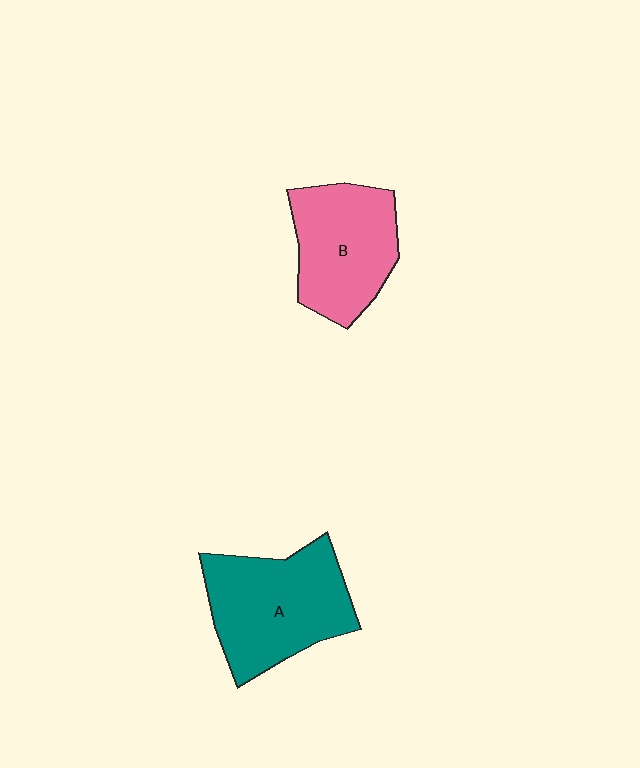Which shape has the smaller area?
Shape B (pink).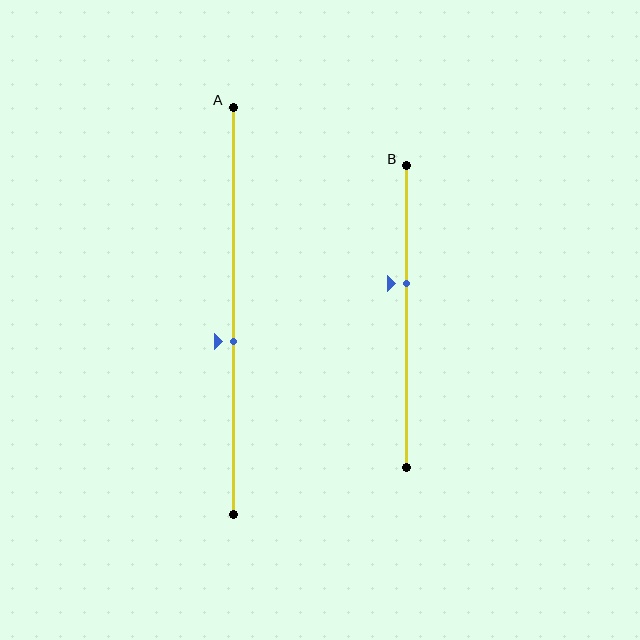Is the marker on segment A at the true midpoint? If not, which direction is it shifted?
No, the marker on segment A is shifted downward by about 8% of the segment length.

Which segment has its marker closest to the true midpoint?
Segment A has its marker closest to the true midpoint.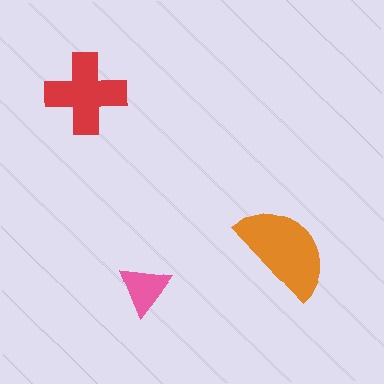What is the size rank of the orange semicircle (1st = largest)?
1st.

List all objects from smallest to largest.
The pink triangle, the red cross, the orange semicircle.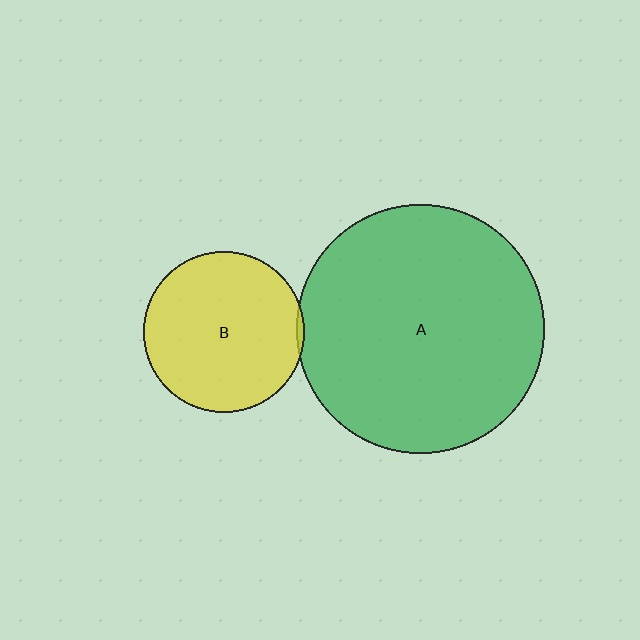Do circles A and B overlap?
Yes.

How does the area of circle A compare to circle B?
Approximately 2.4 times.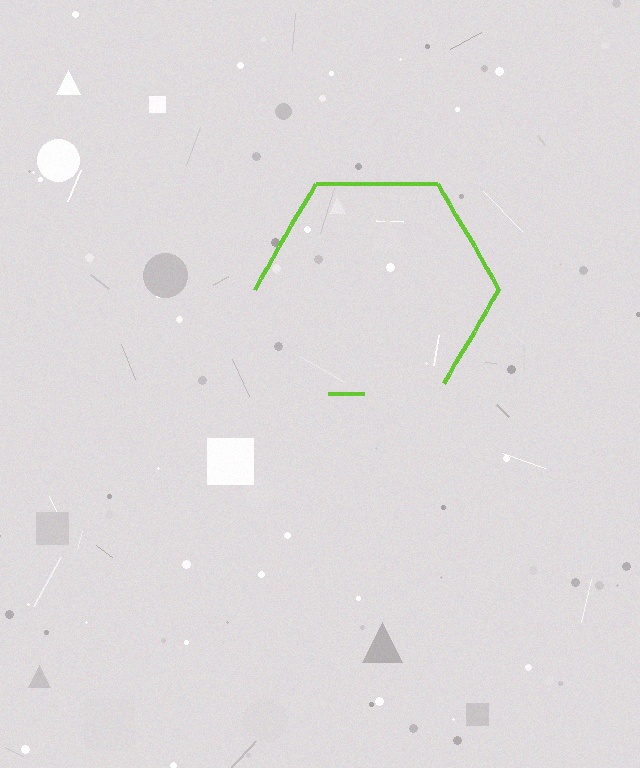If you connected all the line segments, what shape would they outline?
They would outline a hexagon.